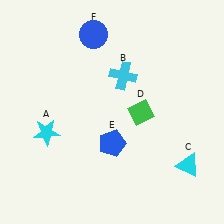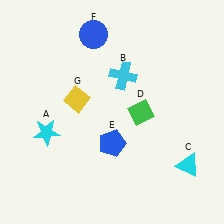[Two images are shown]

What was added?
A yellow diamond (G) was added in Image 2.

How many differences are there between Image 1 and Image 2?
There is 1 difference between the two images.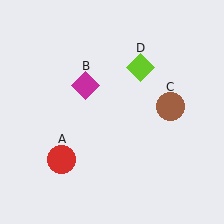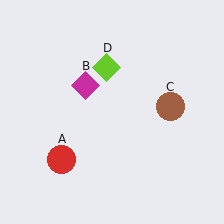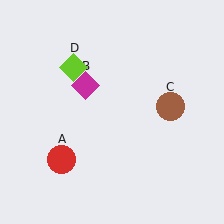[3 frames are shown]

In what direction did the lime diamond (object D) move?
The lime diamond (object D) moved left.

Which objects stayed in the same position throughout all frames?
Red circle (object A) and magenta diamond (object B) and brown circle (object C) remained stationary.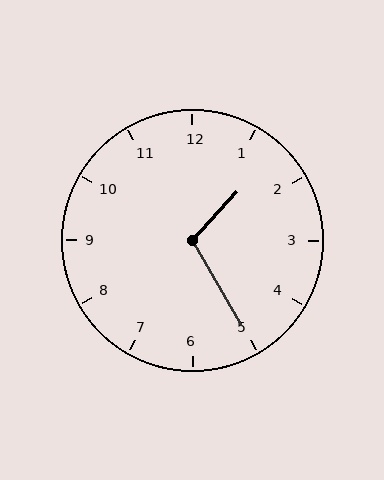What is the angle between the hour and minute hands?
Approximately 108 degrees.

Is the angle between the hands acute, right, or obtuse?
It is obtuse.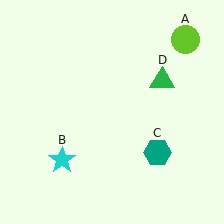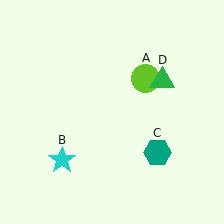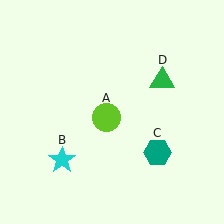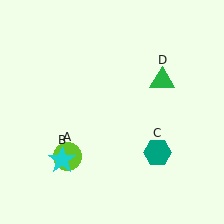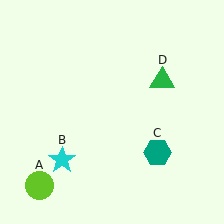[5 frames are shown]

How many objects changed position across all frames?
1 object changed position: lime circle (object A).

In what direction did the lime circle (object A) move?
The lime circle (object A) moved down and to the left.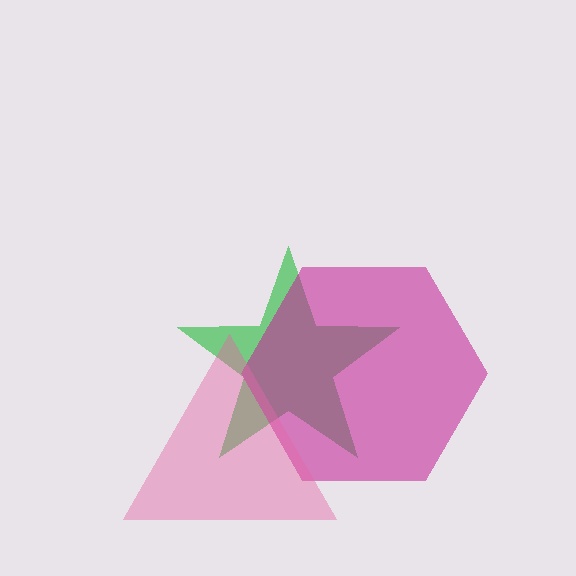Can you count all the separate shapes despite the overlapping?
Yes, there are 3 separate shapes.